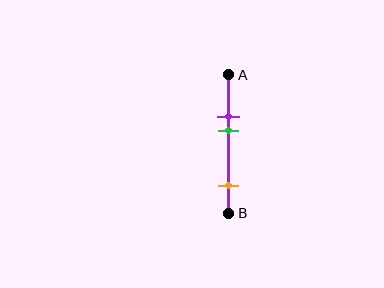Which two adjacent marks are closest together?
The purple and green marks are the closest adjacent pair.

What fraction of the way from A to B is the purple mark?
The purple mark is approximately 30% (0.3) of the way from A to B.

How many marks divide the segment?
There are 3 marks dividing the segment.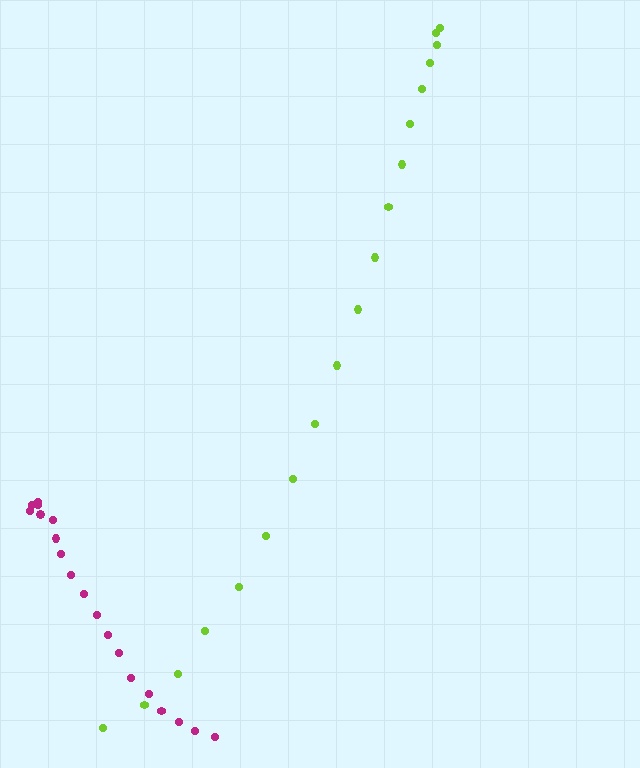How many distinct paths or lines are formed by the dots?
There are 2 distinct paths.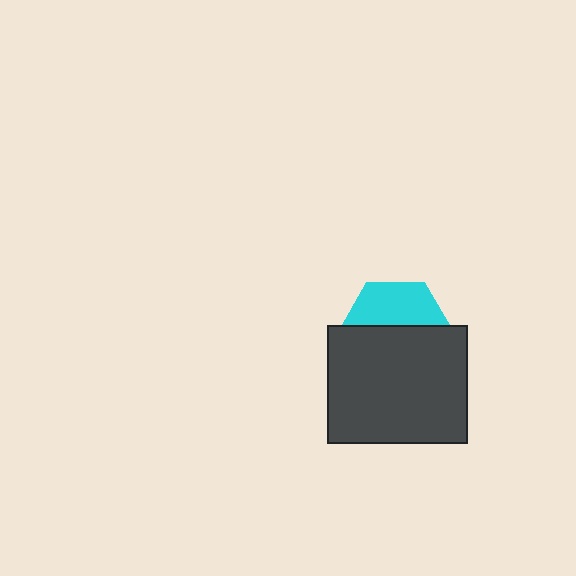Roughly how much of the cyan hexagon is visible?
A small part of it is visible (roughly 41%).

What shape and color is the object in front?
The object in front is a dark gray rectangle.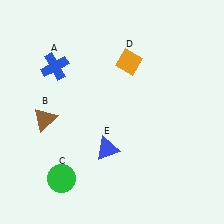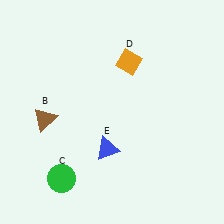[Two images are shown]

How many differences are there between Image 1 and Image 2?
There is 1 difference between the two images.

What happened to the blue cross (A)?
The blue cross (A) was removed in Image 2. It was in the top-left area of Image 1.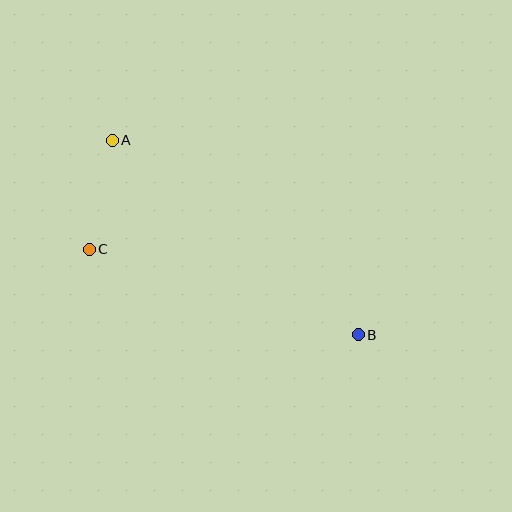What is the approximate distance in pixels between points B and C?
The distance between B and C is approximately 282 pixels.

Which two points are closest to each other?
Points A and C are closest to each other.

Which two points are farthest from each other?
Points A and B are farthest from each other.